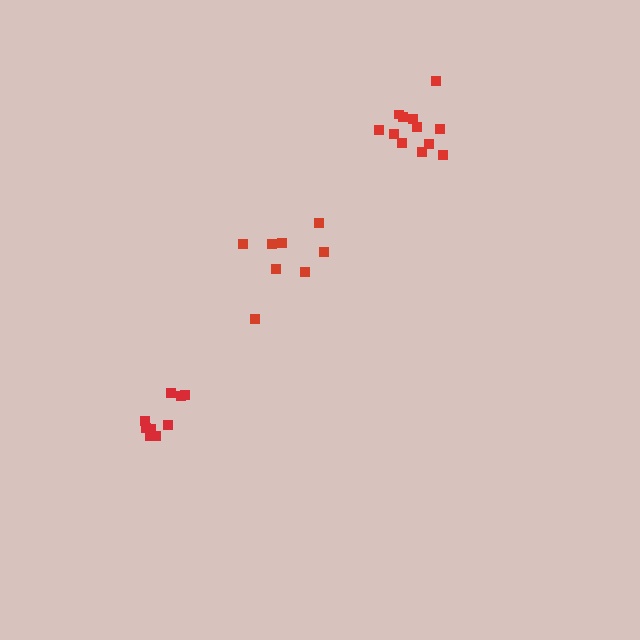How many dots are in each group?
Group 1: 8 dots, Group 2: 9 dots, Group 3: 12 dots (29 total).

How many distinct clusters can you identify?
There are 3 distinct clusters.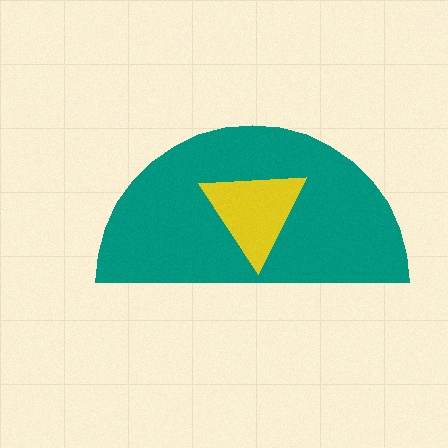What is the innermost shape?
The yellow triangle.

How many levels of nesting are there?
2.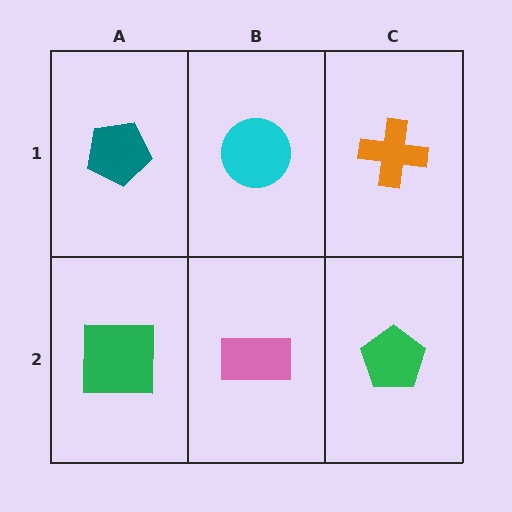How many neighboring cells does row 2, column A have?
2.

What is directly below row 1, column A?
A green square.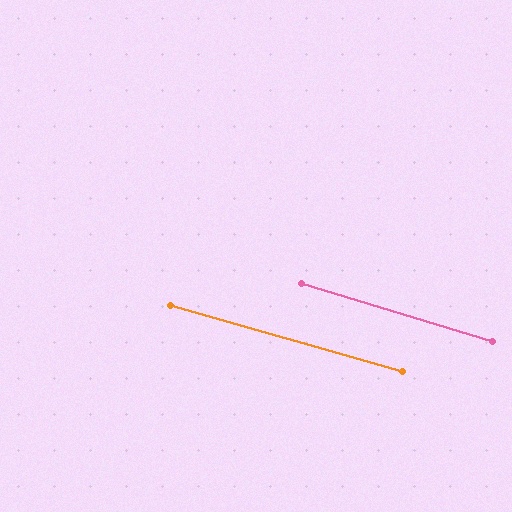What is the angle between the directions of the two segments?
Approximately 1 degree.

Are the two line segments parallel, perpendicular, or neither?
Parallel — their directions differ by only 0.9°.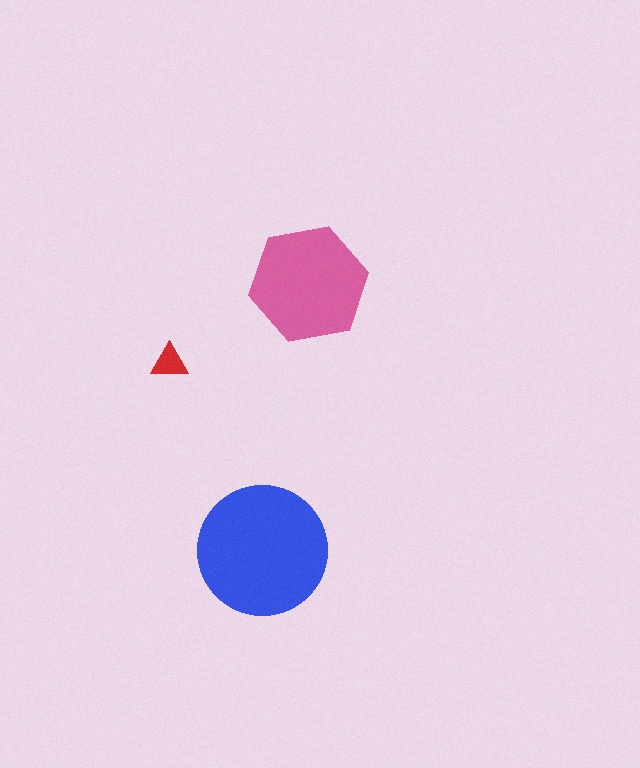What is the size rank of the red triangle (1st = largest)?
3rd.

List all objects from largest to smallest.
The blue circle, the pink hexagon, the red triangle.